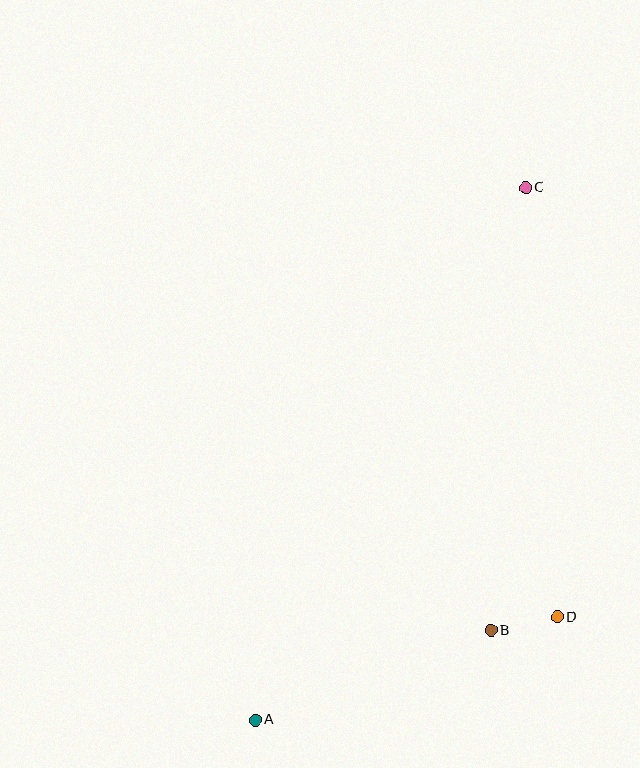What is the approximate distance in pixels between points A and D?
The distance between A and D is approximately 319 pixels.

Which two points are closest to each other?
Points B and D are closest to each other.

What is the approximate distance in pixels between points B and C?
The distance between B and C is approximately 444 pixels.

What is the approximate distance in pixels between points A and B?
The distance between A and B is approximately 252 pixels.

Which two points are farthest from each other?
Points A and C are farthest from each other.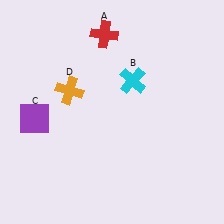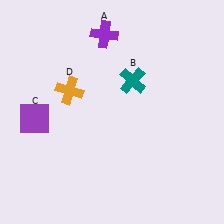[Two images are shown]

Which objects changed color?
A changed from red to purple. B changed from cyan to teal.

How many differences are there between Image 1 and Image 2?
There are 2 differences between the two images.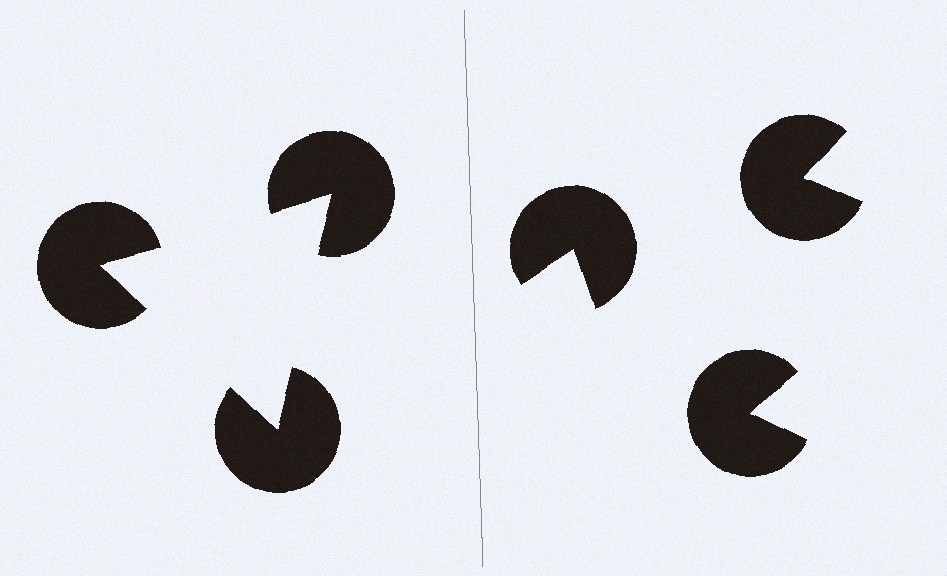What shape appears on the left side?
An illusory triangle.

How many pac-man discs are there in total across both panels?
6 — 3 on each side.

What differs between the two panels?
The pac-man discs are positioned identically on both sides; only the wedge orientations differ. On the left they align to a triangle; on the right they are misaligned.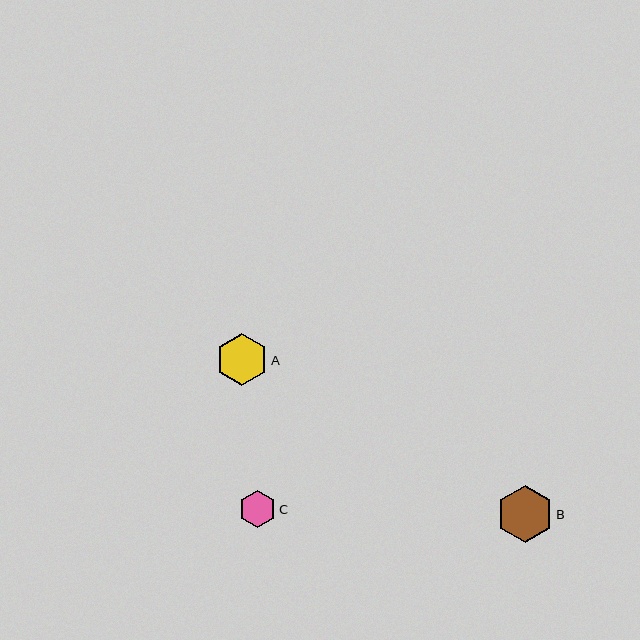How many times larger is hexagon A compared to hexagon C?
Hexagon A is approximately 1.4 times the size of hexagon C.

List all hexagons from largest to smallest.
From largest to smallest: B, A, C.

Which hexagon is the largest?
Hexagon B is the largest with a size of approximately 56 pixels.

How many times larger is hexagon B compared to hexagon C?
Hexagon B is approximately 1.5 times the size of hexagon C.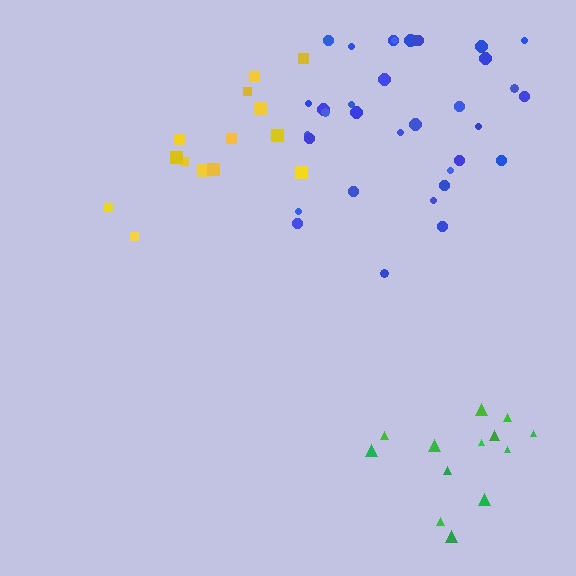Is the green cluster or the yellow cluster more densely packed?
Green.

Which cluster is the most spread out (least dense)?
Yellow.